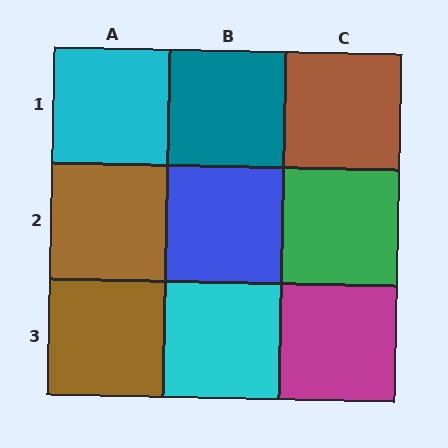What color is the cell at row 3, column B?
Cyan.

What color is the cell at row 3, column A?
Brown.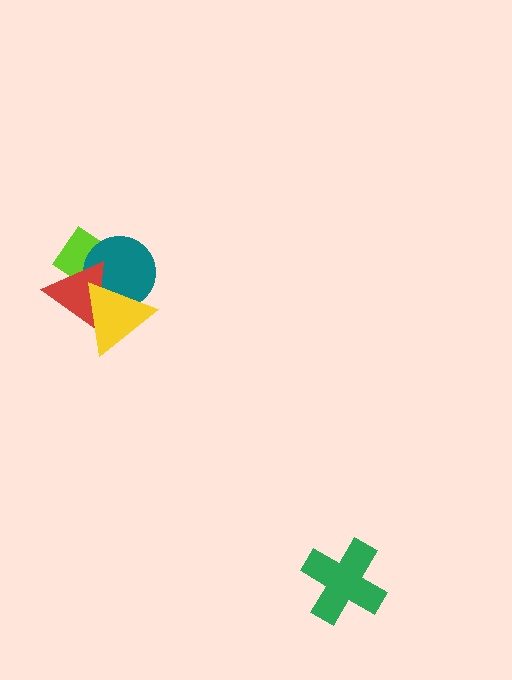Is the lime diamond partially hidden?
Yes, it is partially covered by another shape.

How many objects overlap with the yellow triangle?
3 objects overlap with the yellow triangle.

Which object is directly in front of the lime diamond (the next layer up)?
The teal circle is directly in front of the lime diamond.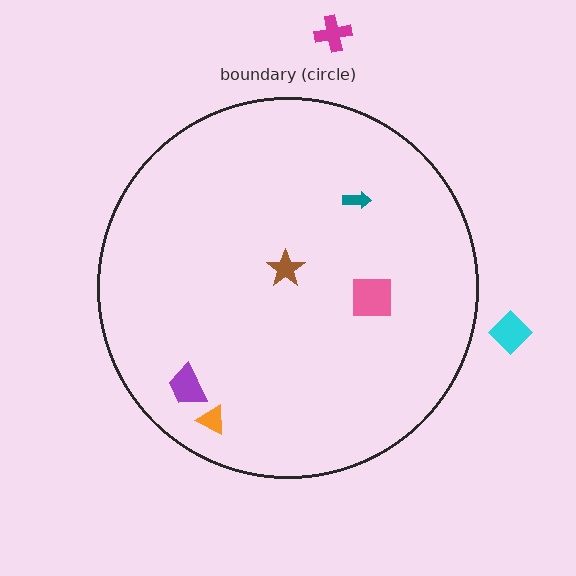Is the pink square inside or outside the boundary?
Inside.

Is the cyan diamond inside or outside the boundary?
Outside.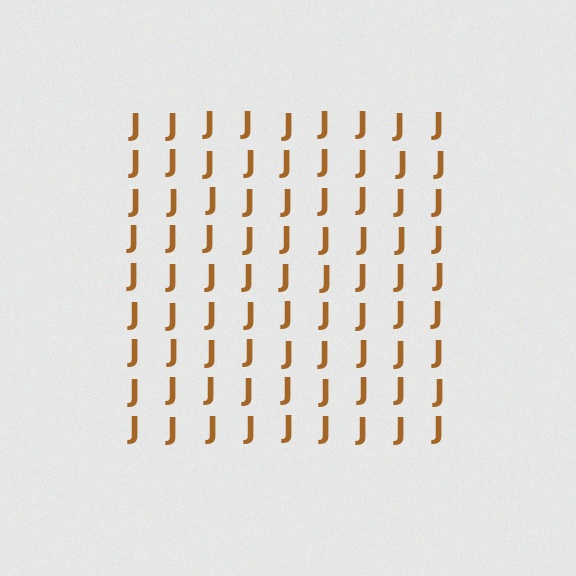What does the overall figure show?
The overall figure shows a square.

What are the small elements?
The small elements are letter J's.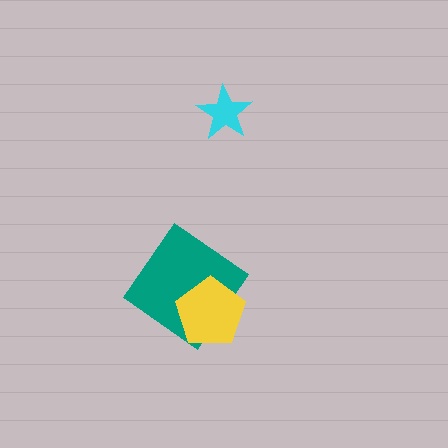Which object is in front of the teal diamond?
The yellow pentagon is in front of the teal diamond.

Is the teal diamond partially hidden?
Yes, it is partially covered by another shape.